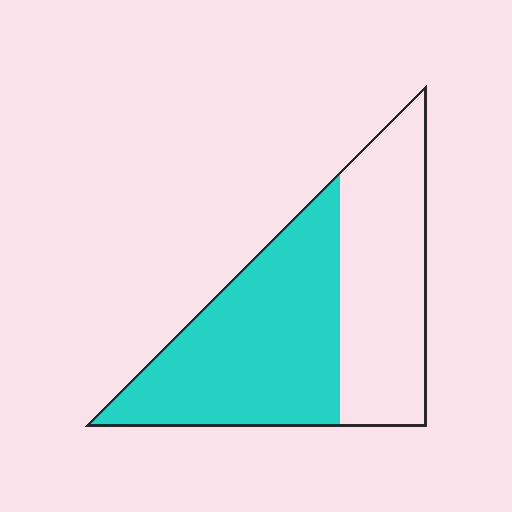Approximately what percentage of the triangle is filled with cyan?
Approximately 55%.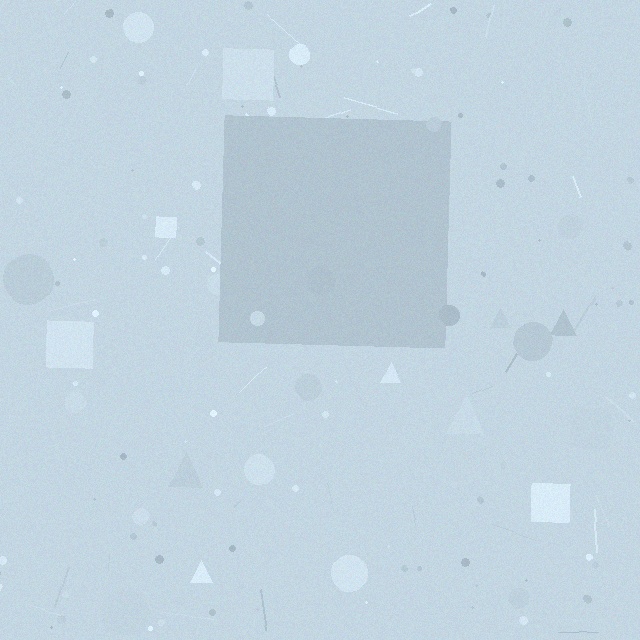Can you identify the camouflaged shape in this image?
The camouflaged shape is a square.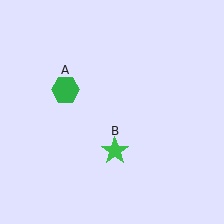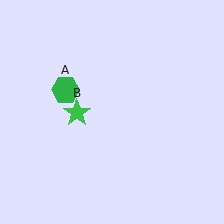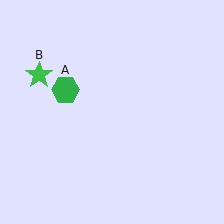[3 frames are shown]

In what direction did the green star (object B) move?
The green star (object B) moved up and to the left.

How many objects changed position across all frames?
1 object changed position: green star (object B).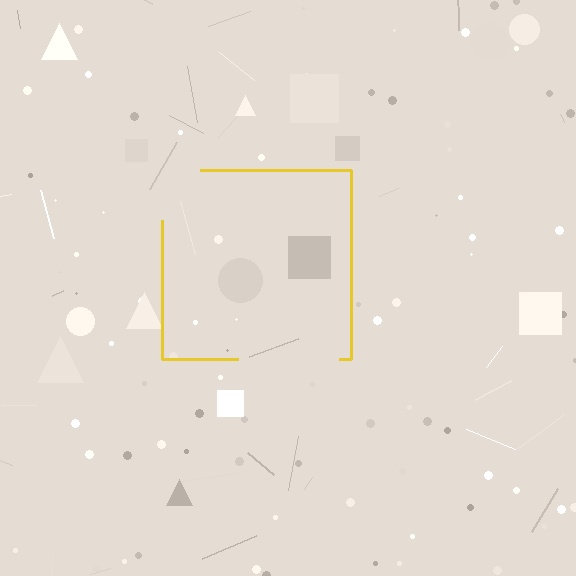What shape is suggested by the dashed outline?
The dashed outline suggests a square.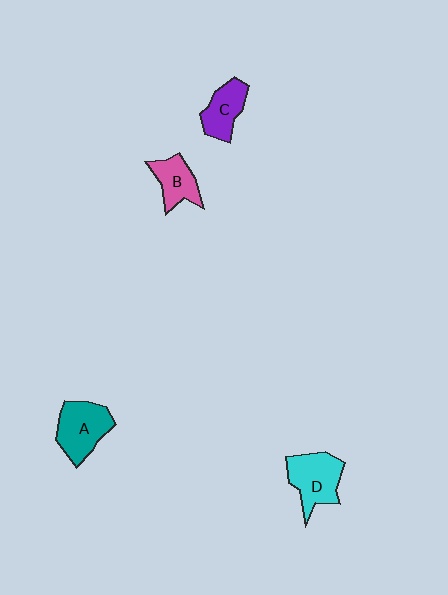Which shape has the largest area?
Shape D (cyan).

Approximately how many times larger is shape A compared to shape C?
Approximately 1.4 times.